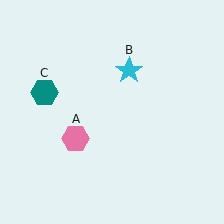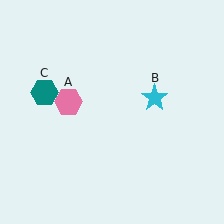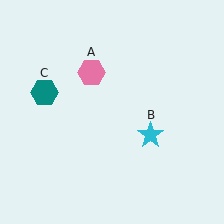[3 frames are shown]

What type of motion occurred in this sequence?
The pink hexagon (object A), cyan star (object B) rotated clockwise around the center of the scene.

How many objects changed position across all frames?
2 objects changed position: pink hexagon (object A), cyan star (object B).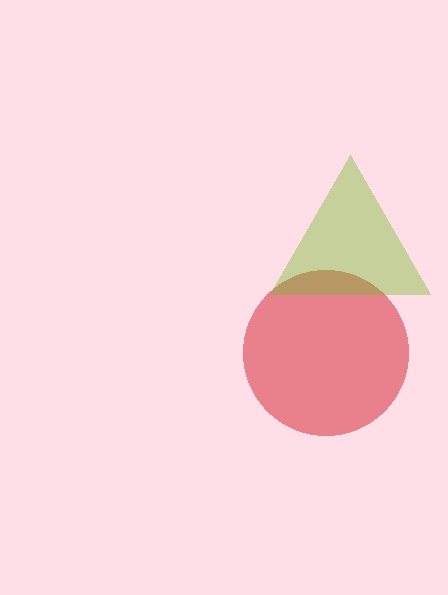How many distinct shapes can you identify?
There are 2 distinct shapes: a red circle, a lime triangle.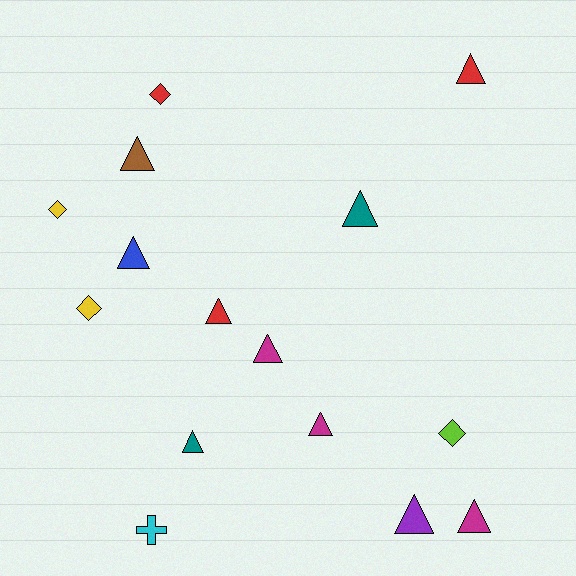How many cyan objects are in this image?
There is 1 cyan object.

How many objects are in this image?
There are 15 objects.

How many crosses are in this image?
There is 1 cross.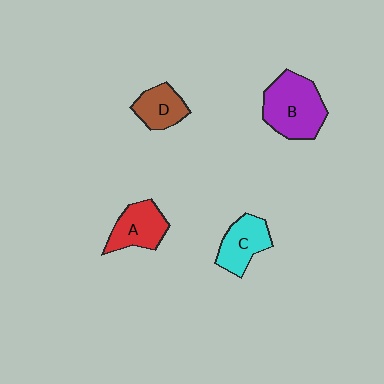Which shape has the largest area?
Shape B (purple).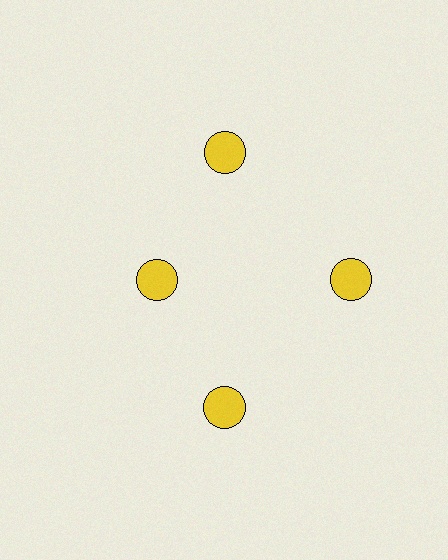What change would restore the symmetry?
The symmetry would be restored by moving it outward, back onto the ring so that all 4 circles sit at equal angles and equal distance from the center.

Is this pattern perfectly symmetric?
No. The 4 yellow circles are arranged in a ring, but one element near the 9 o'clock position is pulled inward toward the center, breaking the 4-fold rotational symmetry.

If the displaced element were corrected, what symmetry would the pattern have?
It would have 4-fold rotational symmetry — the pattern would map onto itself every 90 degrees.